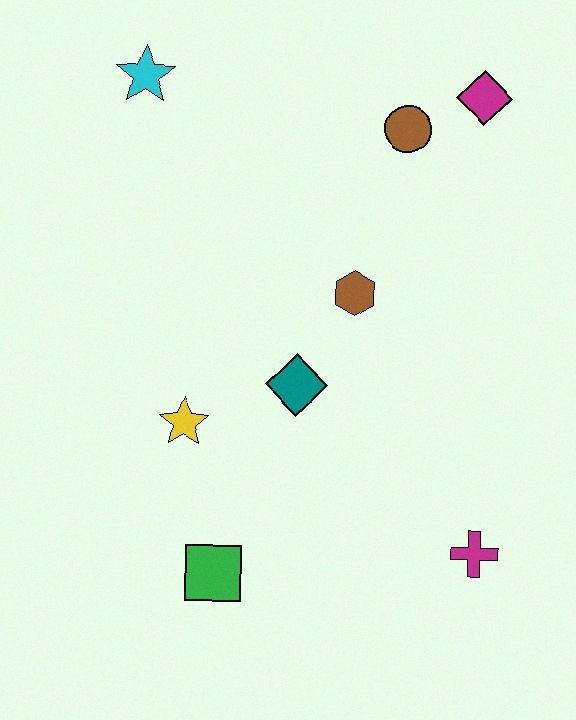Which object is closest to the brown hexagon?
The teal diamond is closest to the brown hexagon.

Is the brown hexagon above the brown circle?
No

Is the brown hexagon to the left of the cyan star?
No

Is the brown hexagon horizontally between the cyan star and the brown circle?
Yes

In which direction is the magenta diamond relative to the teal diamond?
The magenta diamond is above the teal diamond.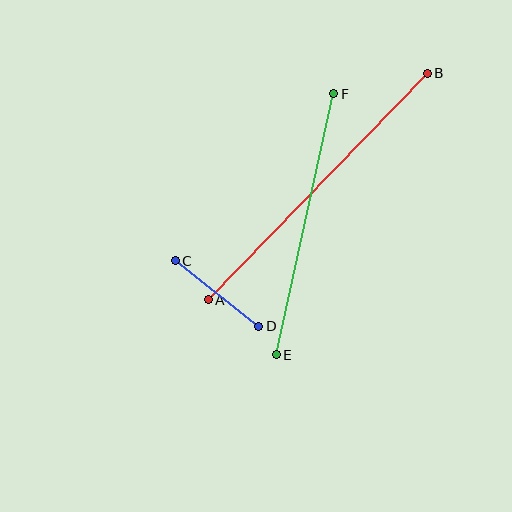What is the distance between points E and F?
The distance is approximately 267 pixels.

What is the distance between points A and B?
The distance is approximately 315 pixels.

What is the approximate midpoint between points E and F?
The midpoint is at approximately (305, 224) pixels.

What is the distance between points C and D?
The distance is approximately 106 pixels.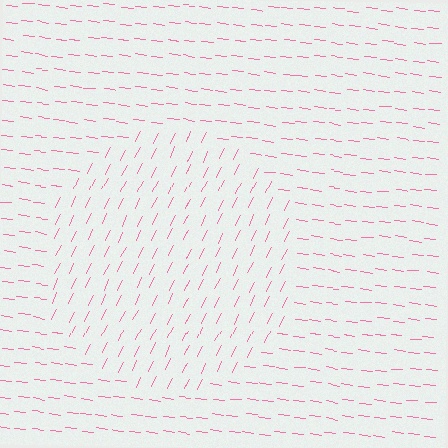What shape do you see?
I see a circle.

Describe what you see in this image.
The image is filled with small pink line segments. A circle region in the image has lines oriented differently from the surrounding lines, creating a visible texture boundary.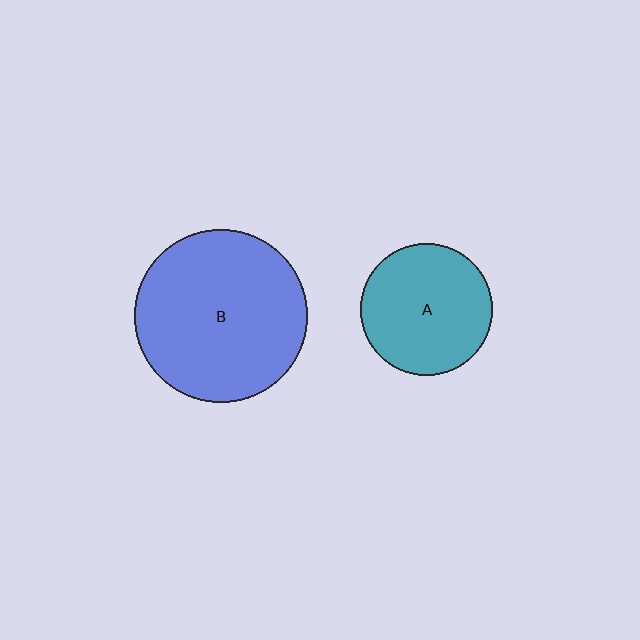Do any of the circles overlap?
No, none of the circles overlap.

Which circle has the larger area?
Circle B (blue).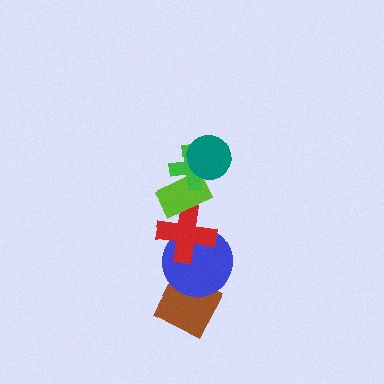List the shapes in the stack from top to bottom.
From top to bottom: the teal circle, the green cross, the lime rectangle, the red cross, the blue circle, the brown diamond.